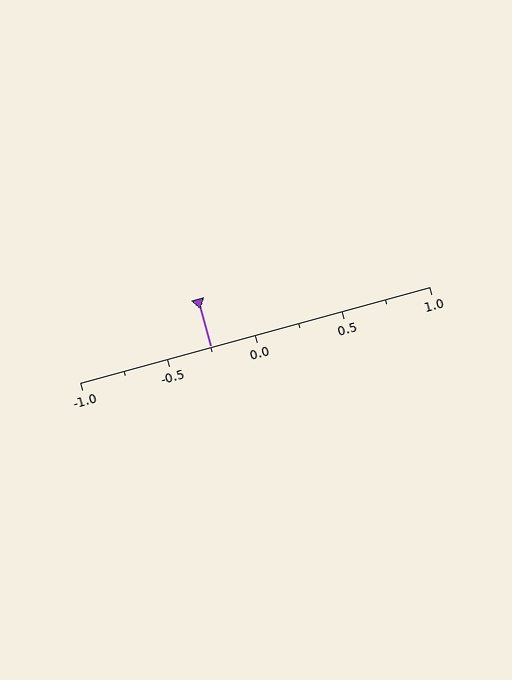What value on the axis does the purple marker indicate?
The marker indicates approximately -0.25.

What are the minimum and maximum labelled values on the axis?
The axis runs from -1.0 to 1.0.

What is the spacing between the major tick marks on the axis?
The major ticks are spaced 0.5 apart.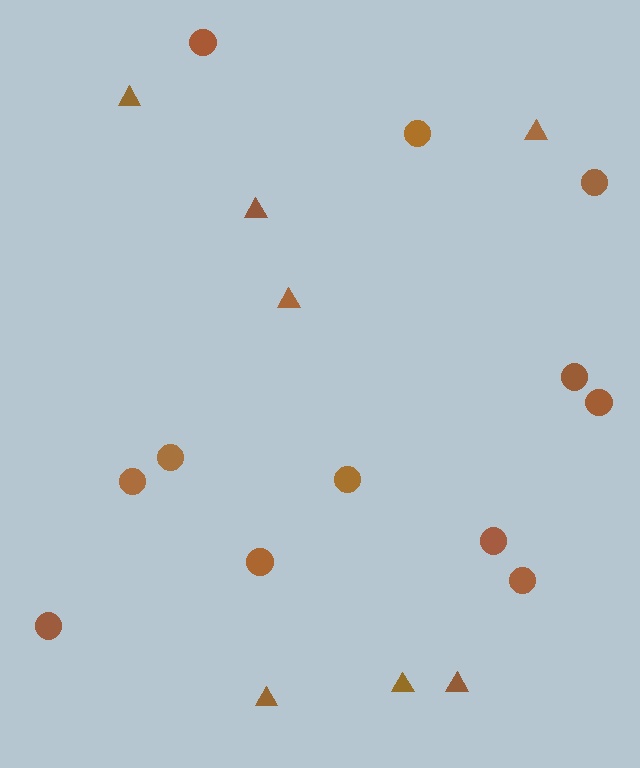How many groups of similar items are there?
There are 2 groups: one group of circles (12) and one group of triangles (7).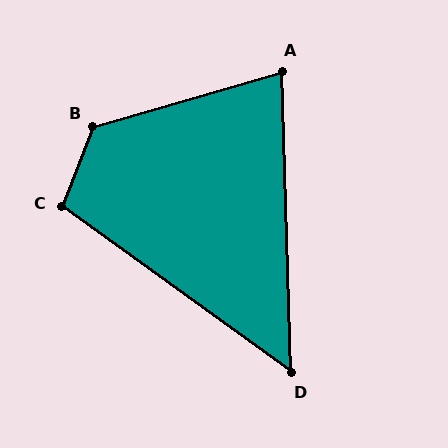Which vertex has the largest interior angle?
B, at approximately 128 degrees.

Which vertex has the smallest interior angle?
D, at approximately 52 degrees.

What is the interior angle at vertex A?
Approximately 75 degrees (acute).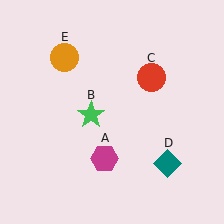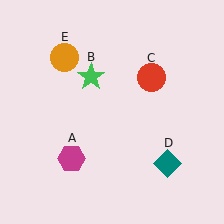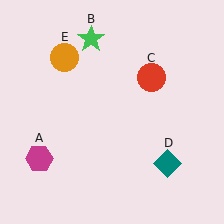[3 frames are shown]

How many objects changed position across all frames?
2 objects changed position: magenta hexagon (object A), green star (object B).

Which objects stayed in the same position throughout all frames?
Red circle (object C) and teal diamond (object D) and orange circle (object E) remained stationary.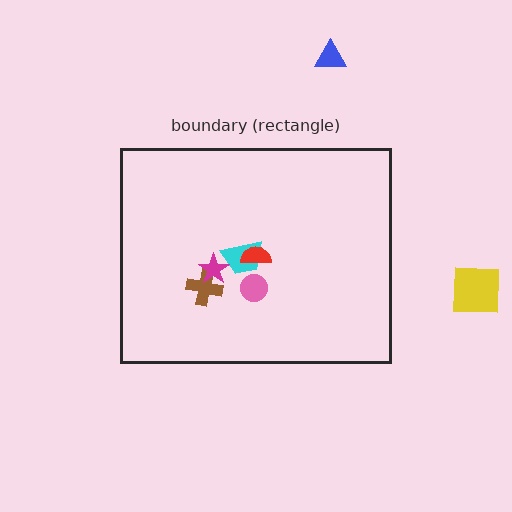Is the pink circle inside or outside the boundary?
Inside.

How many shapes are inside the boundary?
5 inside, 2 outside.